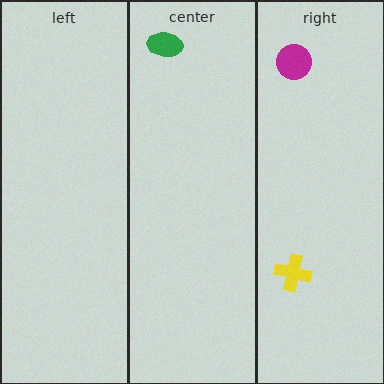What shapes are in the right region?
The yellow cross, the magenta circle.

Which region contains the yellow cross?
The right region.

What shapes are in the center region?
The green ellipse.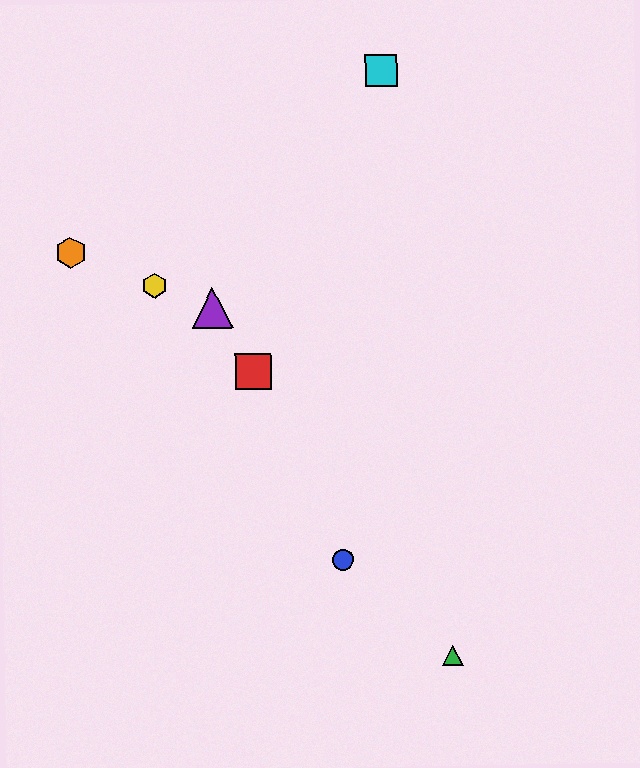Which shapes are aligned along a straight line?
The yellow hexagon, the purple triangle, the orange hexagon are aligned along a straight line.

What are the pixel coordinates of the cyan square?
The cyan square is at (381, 70).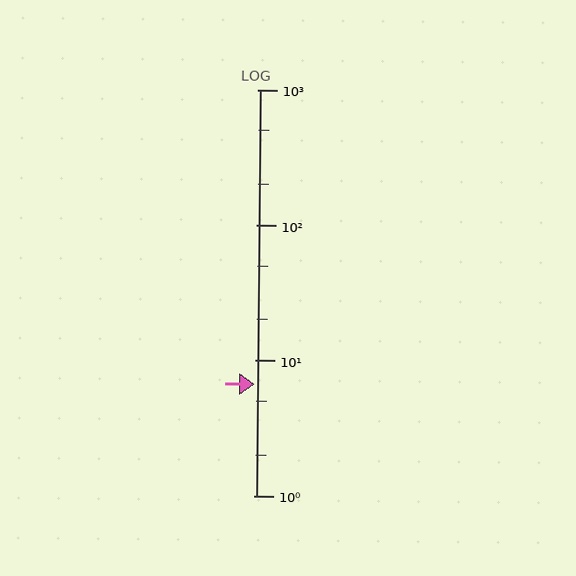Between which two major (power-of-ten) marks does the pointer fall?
The pointer is between 1 and 10.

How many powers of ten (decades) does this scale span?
The scale spans 3 decades, from 1 to 1000.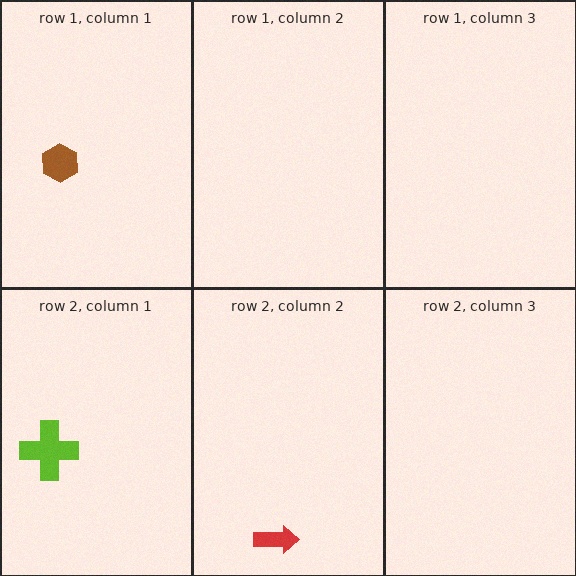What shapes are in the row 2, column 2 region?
The red arrow.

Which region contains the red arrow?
The row 2, column 2 region.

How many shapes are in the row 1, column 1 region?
1.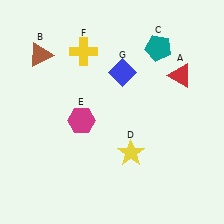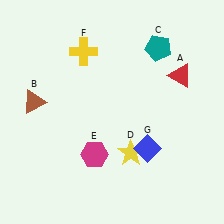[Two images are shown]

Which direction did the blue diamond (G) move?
The blue diamond (G) moved down.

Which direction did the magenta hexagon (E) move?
The magenta hexagon (E) moved down.